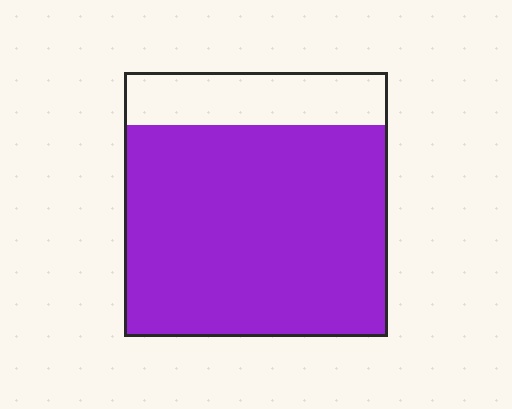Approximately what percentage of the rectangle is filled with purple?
Approximately 80%.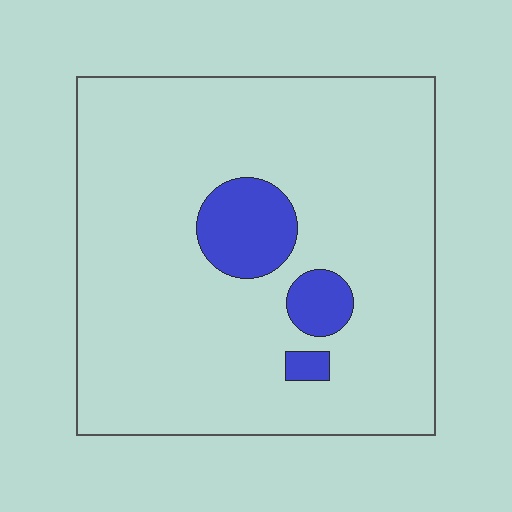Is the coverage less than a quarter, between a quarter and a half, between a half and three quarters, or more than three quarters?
Less than a quarter.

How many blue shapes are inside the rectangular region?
3.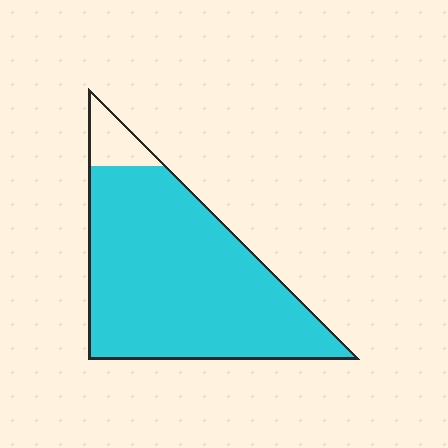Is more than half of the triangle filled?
Yes.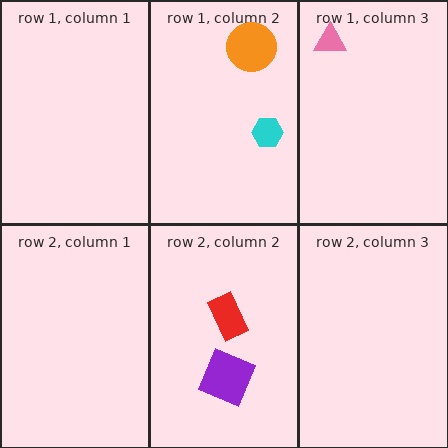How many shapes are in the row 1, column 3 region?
1.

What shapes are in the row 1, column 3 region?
The pink triangle.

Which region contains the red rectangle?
The row 2, column 2 region.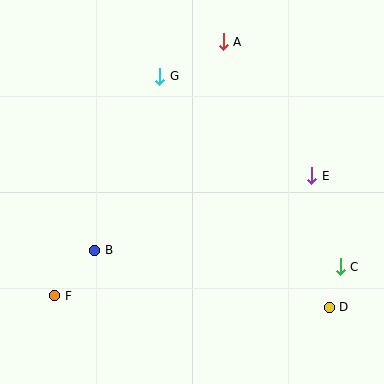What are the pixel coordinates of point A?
Point A is at (223, 42).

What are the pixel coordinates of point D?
Point D is at (329, 308).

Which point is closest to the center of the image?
Point B at (95, 250) is closest to the center.